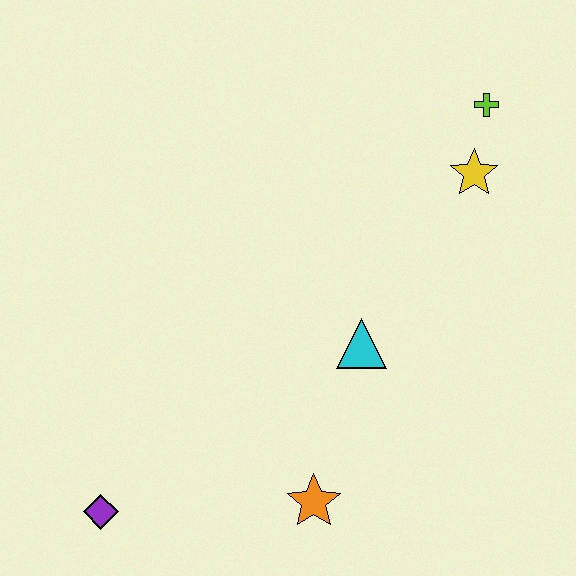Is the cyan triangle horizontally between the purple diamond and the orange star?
No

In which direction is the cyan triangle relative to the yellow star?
The cyan triangle is below the yellow star.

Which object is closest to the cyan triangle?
The orange star is closest to the cyan triangle.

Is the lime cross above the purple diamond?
Yes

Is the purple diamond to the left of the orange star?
Yes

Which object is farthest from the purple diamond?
The lime cross is farthest from the purple diamond.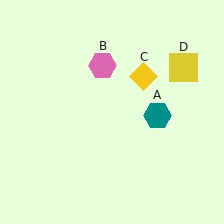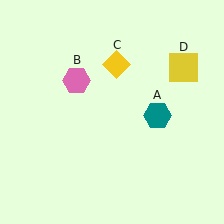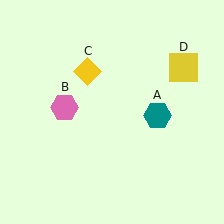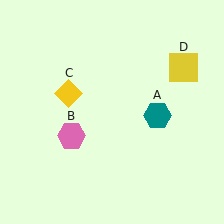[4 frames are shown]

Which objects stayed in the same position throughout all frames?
Teal hexagon (object A) and yellow square (object D) remained stationary.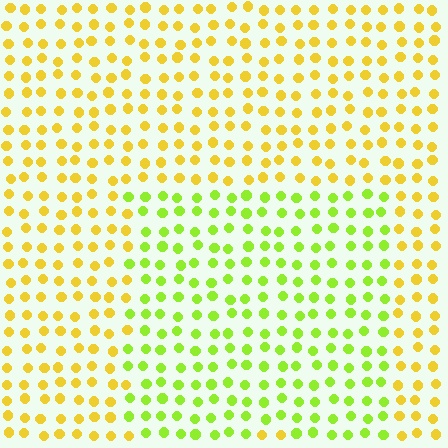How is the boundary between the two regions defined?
The boundary is defined purely by a slight shift in hue (about 40 degrees). Spacing, size, and orientation are identical on both sides.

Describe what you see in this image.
The image is filled with small yellow elements in a uniform arrangement. A rectangle-shaped region is visible where the elements are tinted to a slightly different hue, forming a subtle color boundary.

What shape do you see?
I see a rectangle.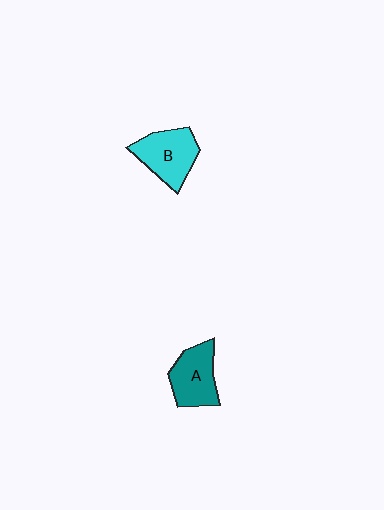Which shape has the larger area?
Shape B (cyan).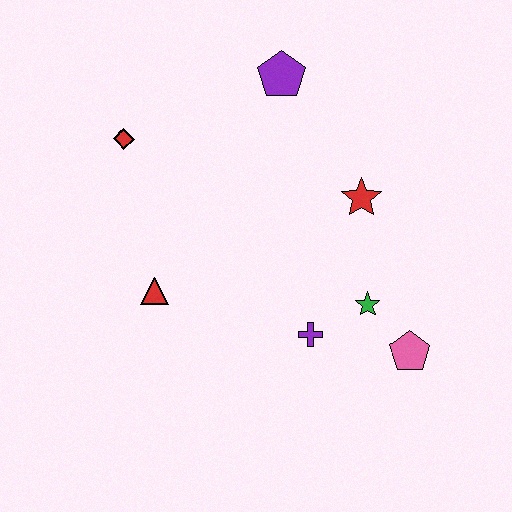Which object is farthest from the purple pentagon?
The pink pentagon is farthest from the purple pentagon.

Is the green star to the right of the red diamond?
Yes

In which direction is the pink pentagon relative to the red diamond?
The pink pentagon is to the right of the red diamond.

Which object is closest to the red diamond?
The red triangle is closest to the red diamond.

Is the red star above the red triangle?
Yes